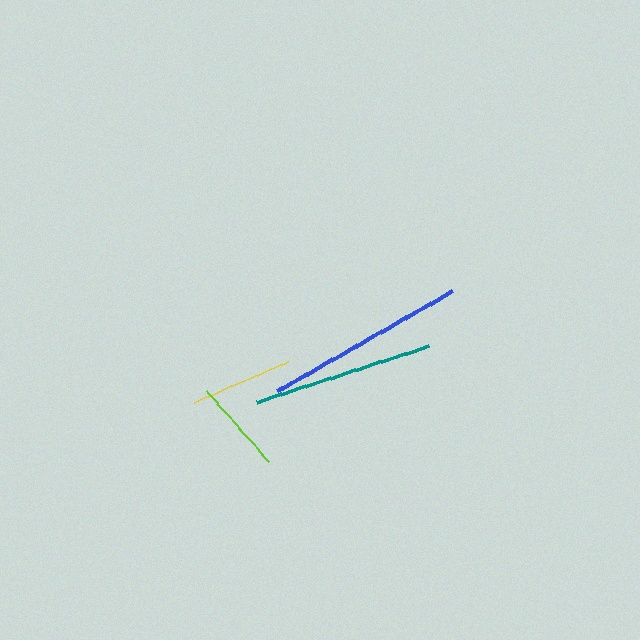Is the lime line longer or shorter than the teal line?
The teal line is longer than the lime line.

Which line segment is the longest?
The blue line is the longest at approximately 202 pixels.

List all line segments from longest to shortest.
From longest to shortest: blue, teal, yellow, lime.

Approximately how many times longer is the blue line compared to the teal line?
The blue line is approximately 1.1 times the length of the teal line.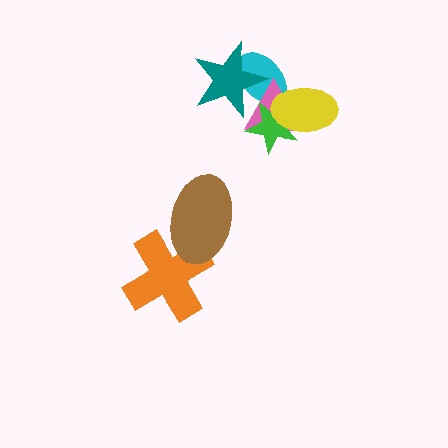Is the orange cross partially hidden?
Yes, it is partially covered by another shape.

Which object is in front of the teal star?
The pink triangle is in front of the teal star.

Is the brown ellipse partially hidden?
No, no other shape covers it.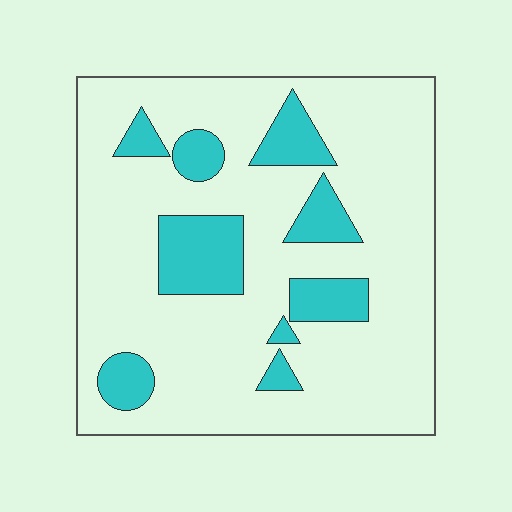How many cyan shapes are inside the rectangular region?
9.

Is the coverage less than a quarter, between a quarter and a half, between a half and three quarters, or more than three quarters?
Less than a quarter.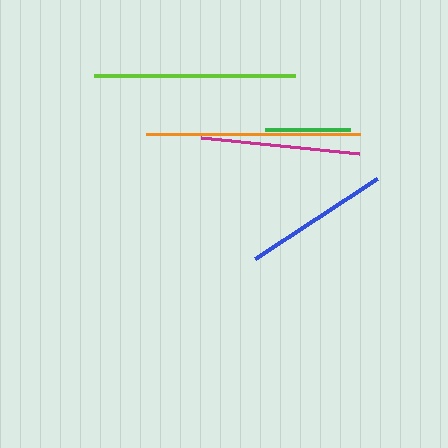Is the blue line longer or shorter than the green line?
The blue line is longer than the green line.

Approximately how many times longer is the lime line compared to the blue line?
The lime line is approximately 1.4 times the length of the blue line.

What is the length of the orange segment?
The orange segment is approximately 213 pixels long.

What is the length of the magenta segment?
The magenta segment is approximately 159 pixels long.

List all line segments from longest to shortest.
From longest to shortest: orange, lime, magenta, blue, green.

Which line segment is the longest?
The orange line is the longest at approximately 213 pixels.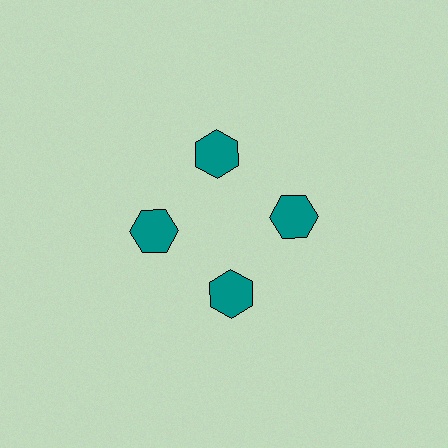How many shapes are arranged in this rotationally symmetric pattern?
There are 4 shapes, arranged in 4 groups of 1.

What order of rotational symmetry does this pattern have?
This pattern has 4-fold rotational symmetry.